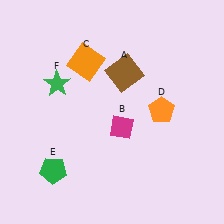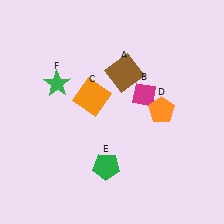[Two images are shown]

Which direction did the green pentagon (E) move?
The green pentagon (E) moved right.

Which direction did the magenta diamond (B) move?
The magenta diamond (B) moved up.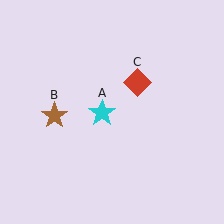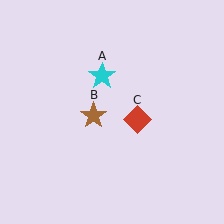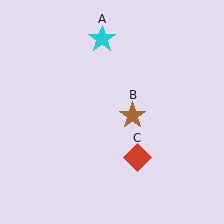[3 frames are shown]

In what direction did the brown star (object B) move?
The brown star (object B) moved right.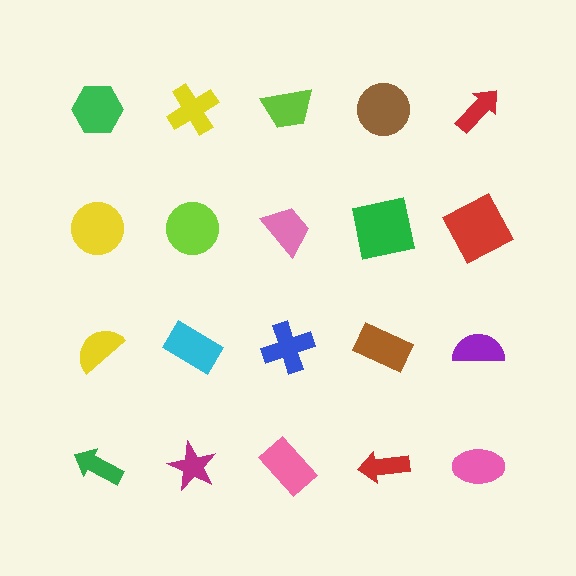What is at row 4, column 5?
A pink ellipse.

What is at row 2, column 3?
A pink trapezoid.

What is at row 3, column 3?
A blue cross.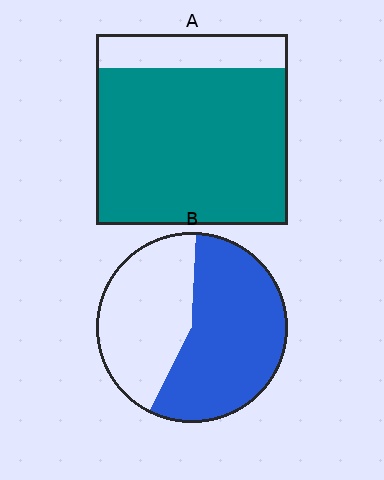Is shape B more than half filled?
Yes.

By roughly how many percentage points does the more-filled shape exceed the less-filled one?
By roughly 25 percentage points (A over B).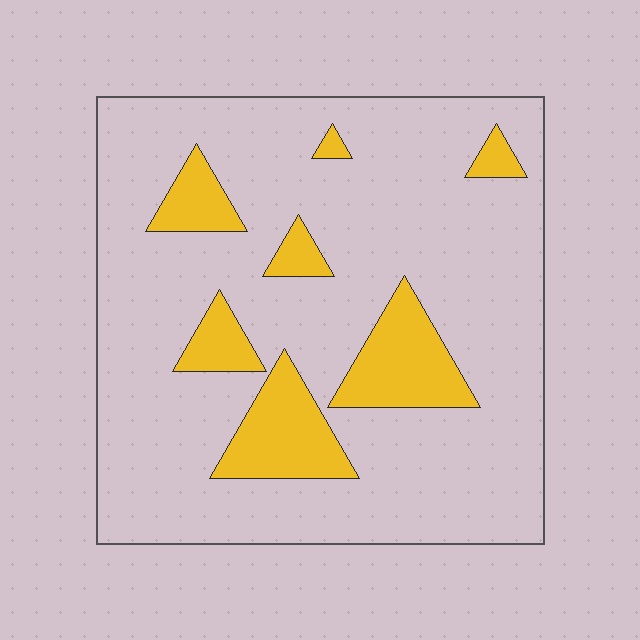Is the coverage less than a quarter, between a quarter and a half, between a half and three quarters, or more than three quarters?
Less than a quarter.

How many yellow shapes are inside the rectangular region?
7.